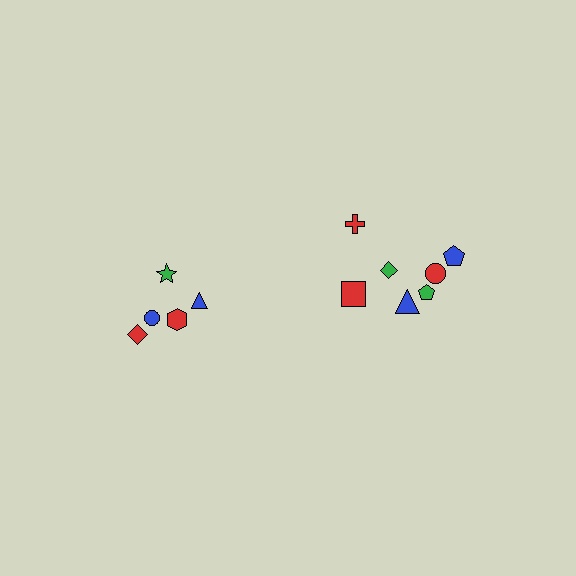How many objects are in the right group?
There are 7 objects.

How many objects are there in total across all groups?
There are 12 objects.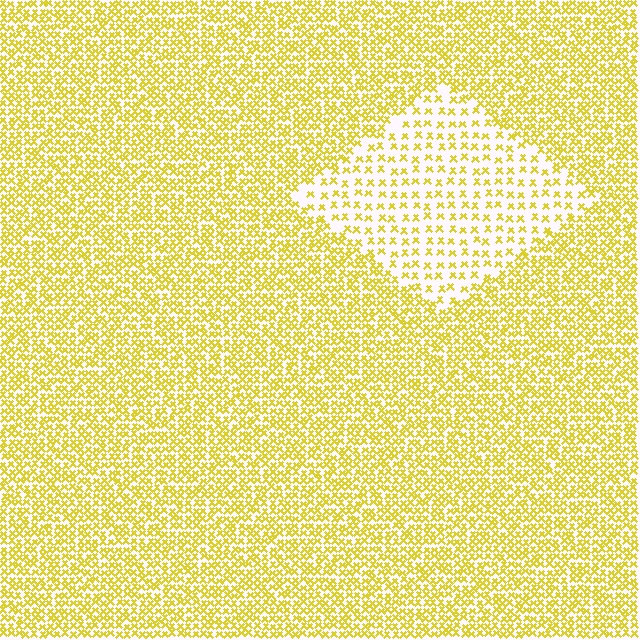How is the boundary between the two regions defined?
The boundary is defined by a change in element density (approximately 2.3x ratio). All elements are the same color, size, and shape.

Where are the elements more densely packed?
The elements are more densely packed outside the diamond boundary.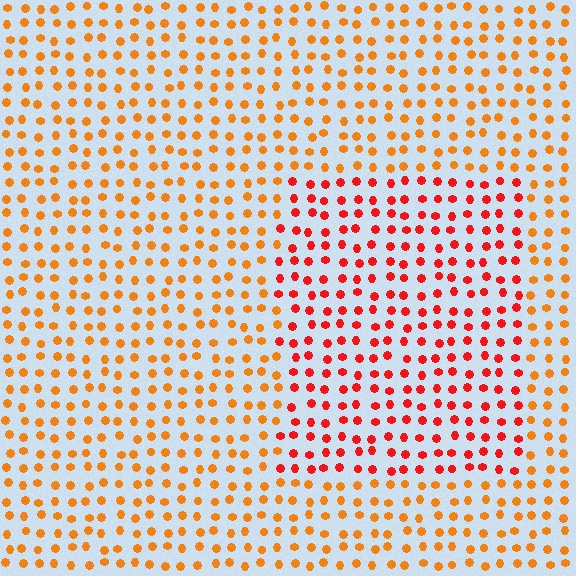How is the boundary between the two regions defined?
The boundary is defined purely by a slight shift in hue (about 31 degrees). Spacing, size, and orientation are identical on both sides.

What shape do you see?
I see a rectangle.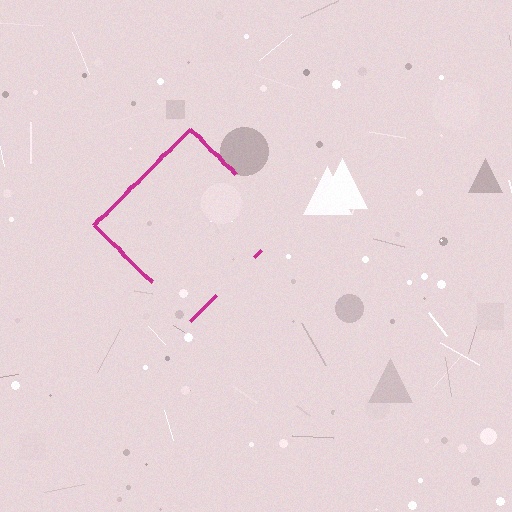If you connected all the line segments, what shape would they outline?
They would outline a diamond.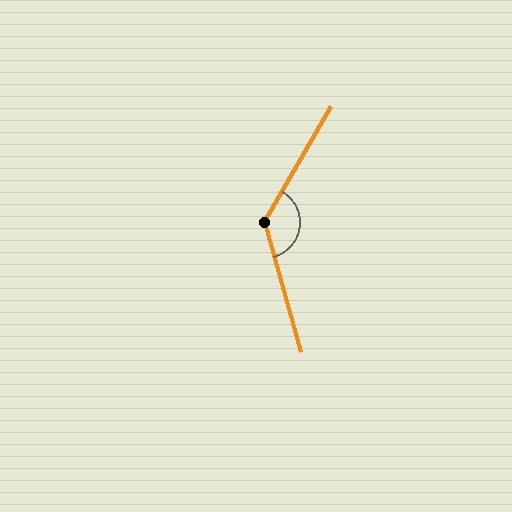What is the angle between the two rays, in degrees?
Approximately 134 degrees.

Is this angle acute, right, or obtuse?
It is obtuse.